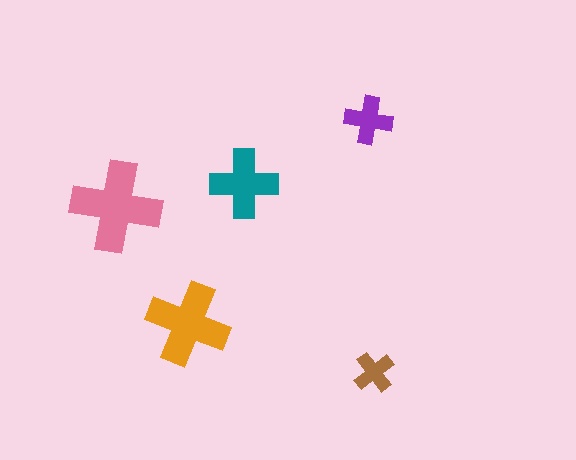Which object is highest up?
The purple cross is topmost.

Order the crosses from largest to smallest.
the pink one, the orange one, the teal one, the purple one, the brown one.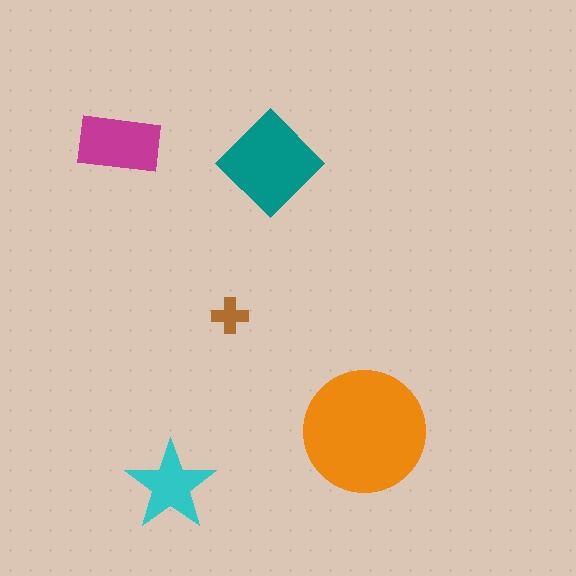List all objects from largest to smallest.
The orange circle, the teal diamond, the magenta rectangle, the cyan star, the brown cross.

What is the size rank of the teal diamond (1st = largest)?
2nd.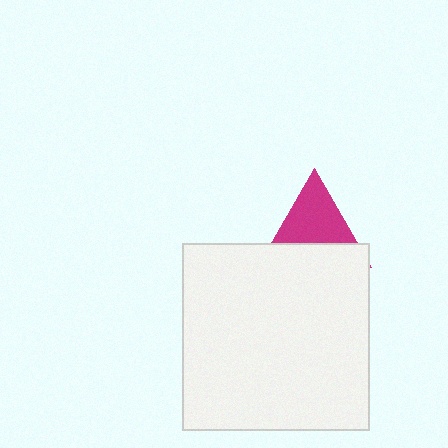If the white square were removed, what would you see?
You would see the complete magenta triangle.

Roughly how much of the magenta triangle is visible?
About half of it is visible (roughly 58%).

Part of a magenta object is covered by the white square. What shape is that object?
It is a triangle.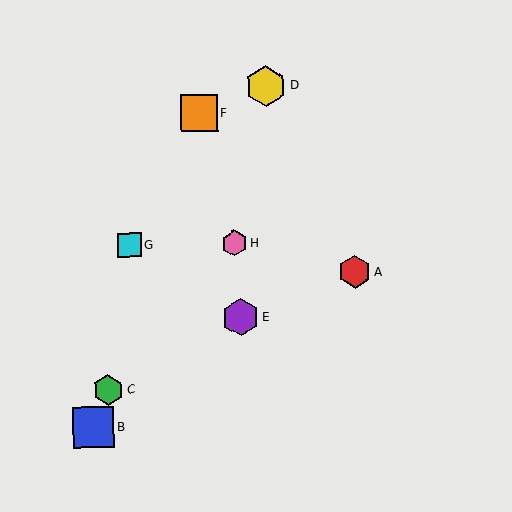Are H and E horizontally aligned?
No, H is at y≈243 and E is at y≈317.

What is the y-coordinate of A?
Object A is at y≈272.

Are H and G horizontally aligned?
Yes, both are at y≈243.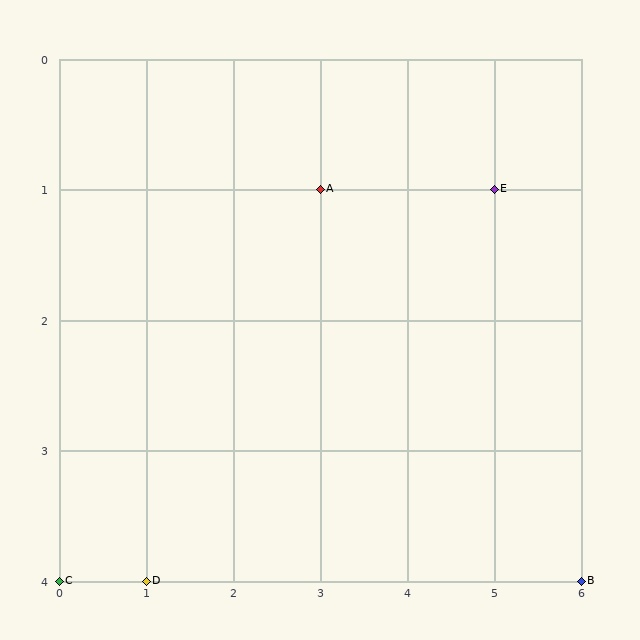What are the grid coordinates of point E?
Point E is at grid coordinates (5, 1).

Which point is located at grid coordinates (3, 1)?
Point A is at (3, 1).